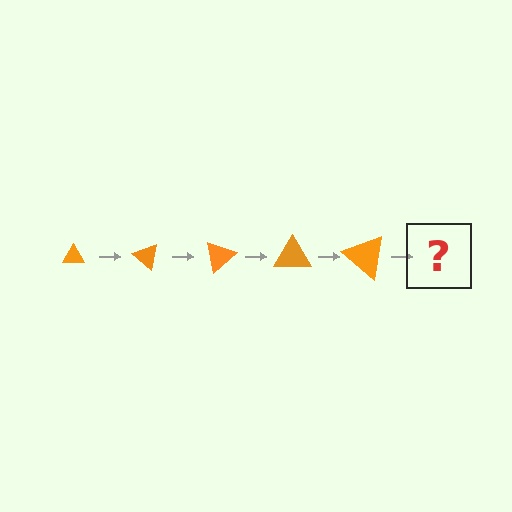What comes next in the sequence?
The next element should be a triangle, larger than the previous one and rotated 200 degrees from the start.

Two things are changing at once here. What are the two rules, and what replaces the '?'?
The two rules are that the triangle grows larger each step and it rotates 40 degrees each step. The '?' should be a triangle, larger than the previous one and rotated 200 degrees from the start.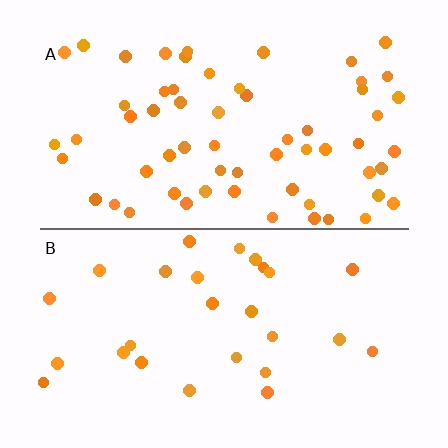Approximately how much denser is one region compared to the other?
Approximately 2.3× — region A over region B.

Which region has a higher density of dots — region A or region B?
A (the top).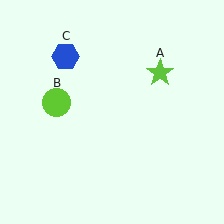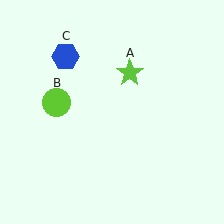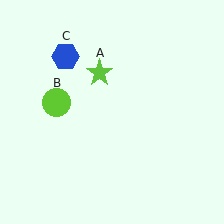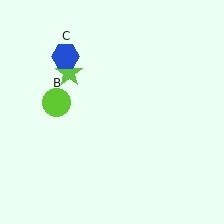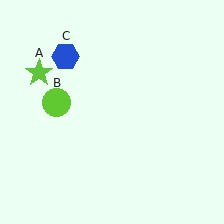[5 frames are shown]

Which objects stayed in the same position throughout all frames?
Lime circle (object B) and blue hexagon (object C) remained stationary.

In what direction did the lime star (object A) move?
The lime star (object A) moved left.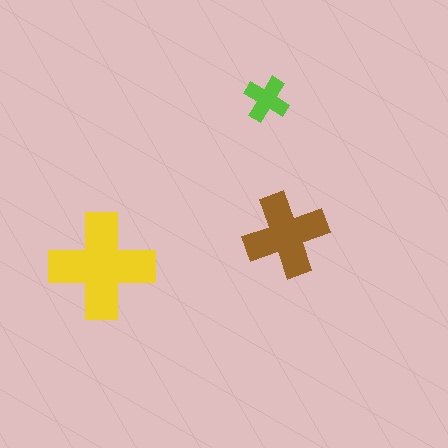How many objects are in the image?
There are 3 objects in the image.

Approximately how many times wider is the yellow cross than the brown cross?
About 1.5 times wider.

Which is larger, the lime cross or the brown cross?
The brown one.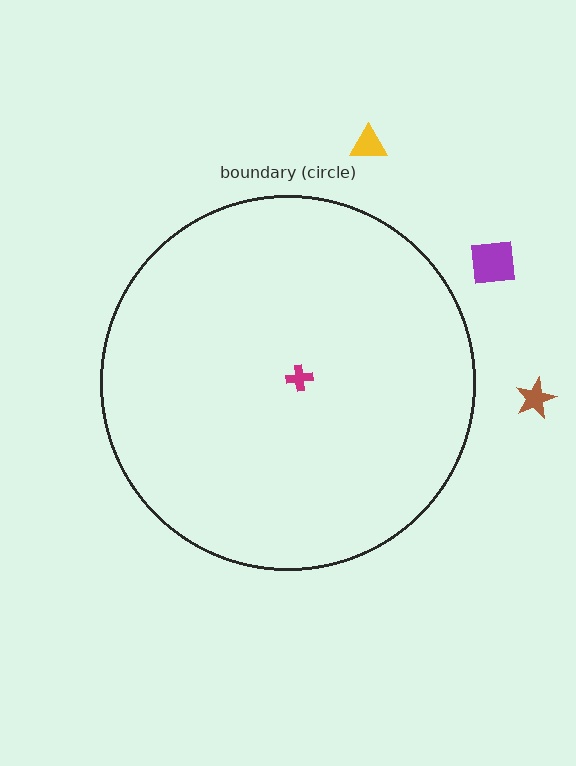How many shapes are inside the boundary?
1 inside, 3 outside.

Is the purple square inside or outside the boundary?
Outside.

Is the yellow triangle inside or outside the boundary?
Outside.